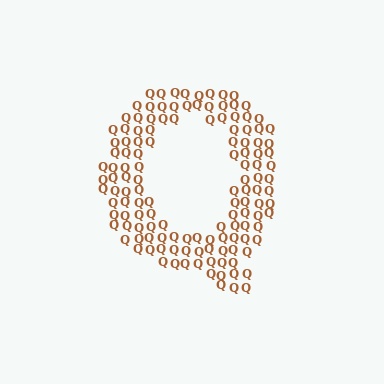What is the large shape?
The large shape is the letter Q.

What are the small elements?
The small elements are letter Q's.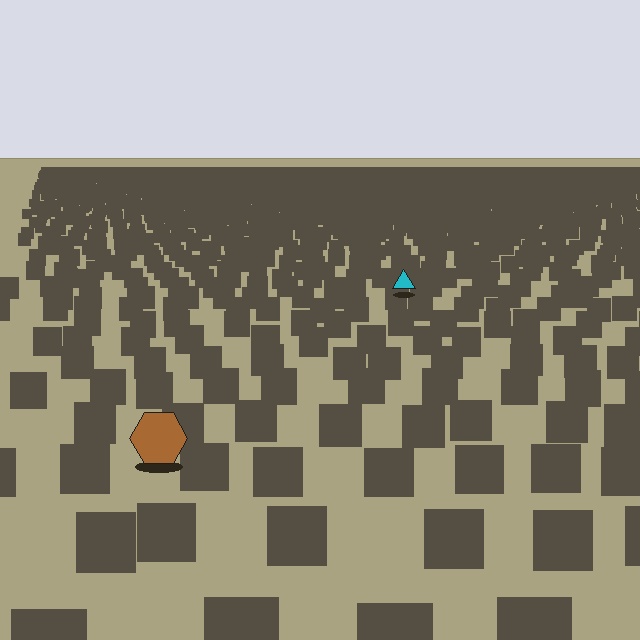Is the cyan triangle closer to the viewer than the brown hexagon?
No. The brown hexagon is closer — you can tell from the texture gradient: the ground texture is coarser near it.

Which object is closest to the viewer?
The brown hexagon is closest. The texture marks near it are larger and more spread out.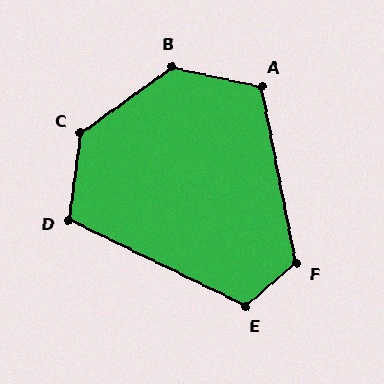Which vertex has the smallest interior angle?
D, at approximately 108 degrees.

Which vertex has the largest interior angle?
C, at approximately 133 degrees.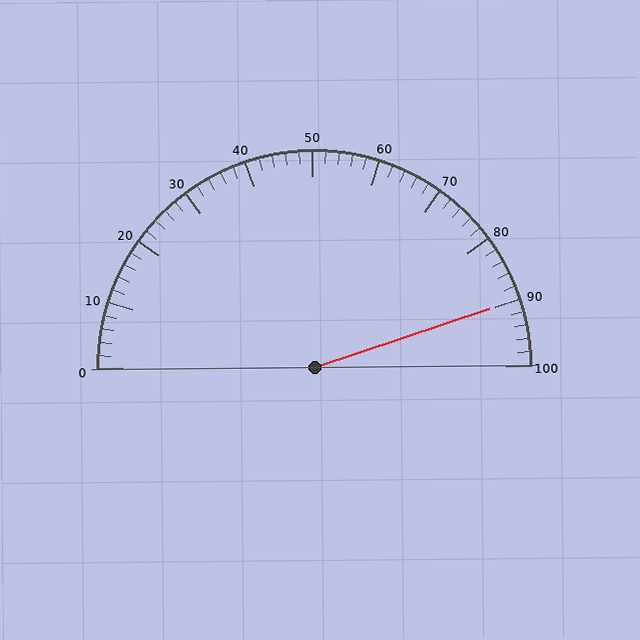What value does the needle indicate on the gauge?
The needle indicates approximately 90.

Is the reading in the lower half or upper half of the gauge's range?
The reading is in the upper half of the range (0 to 100).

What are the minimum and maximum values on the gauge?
The gauge ranges from 0 to 100.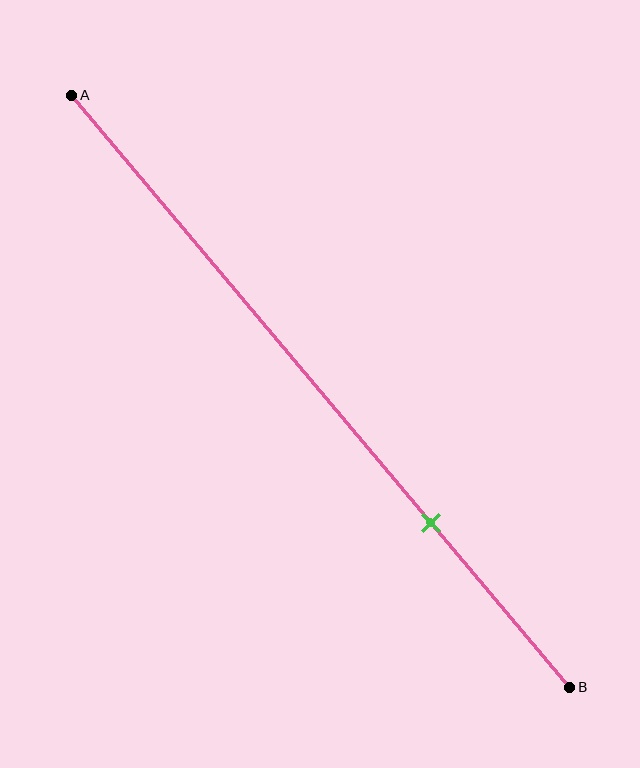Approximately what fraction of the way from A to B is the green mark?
The green mark is approximately 70% of the way from A to B.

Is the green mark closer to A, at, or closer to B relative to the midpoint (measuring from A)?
The green mark is closer to point B than the midpoint of segment AB.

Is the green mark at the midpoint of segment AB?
No, the mark is at about 70% from A, not at the 50% midpoint.